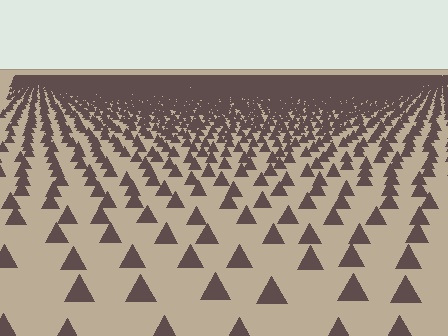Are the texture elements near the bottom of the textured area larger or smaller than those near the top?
Larger. Near the bottom, elements are closer to the viewer and appear at a bigger on-screen size.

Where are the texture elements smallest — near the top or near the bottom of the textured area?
Near the top.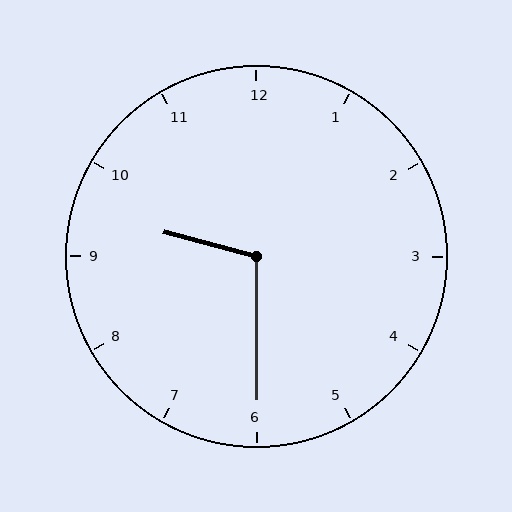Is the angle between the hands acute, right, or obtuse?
It is obtuse.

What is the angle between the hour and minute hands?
Approximately 105 degrees.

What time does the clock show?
9:30.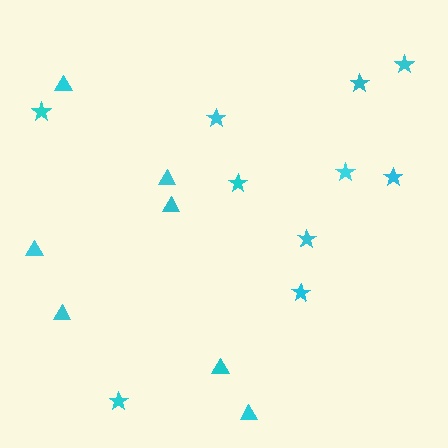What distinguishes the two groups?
There are 2 groups: one group of stars (10) and one group of triangles (7).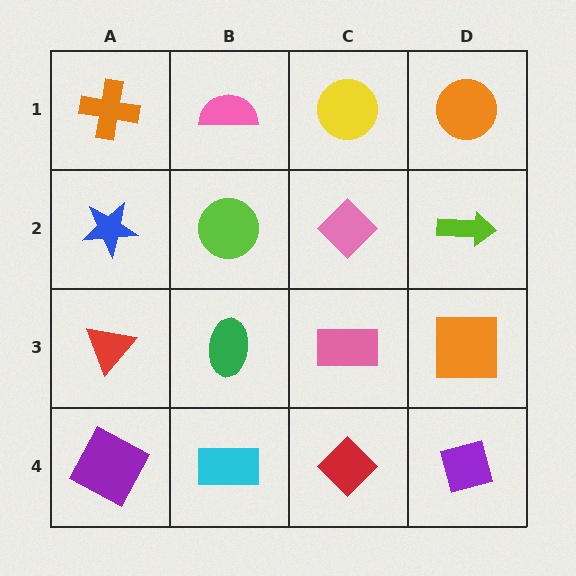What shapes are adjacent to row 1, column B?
A lime circle (row 2, column B), an orange cross (row 1, column A), a yellow circle (row 1, column C).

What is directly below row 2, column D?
An orange square.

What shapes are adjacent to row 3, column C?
A pink diamond (row 2, column C), a red diamond (row 4, column C), a green ellipse (row 3, column B), an orange square (row 3, column D).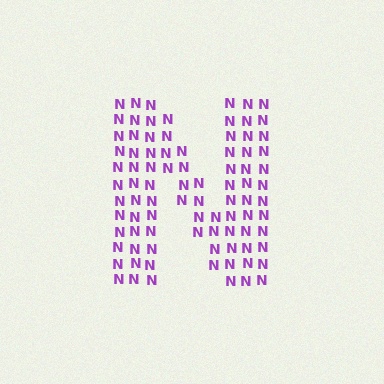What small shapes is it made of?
It is made of small letter N's.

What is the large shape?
The large shape is the letter N.